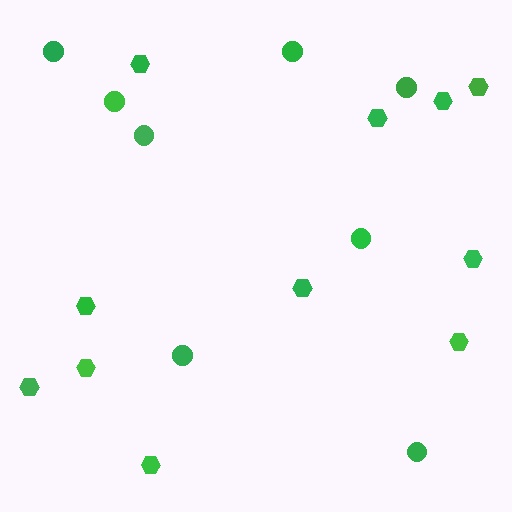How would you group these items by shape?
There are 2 groups: one group of hexagons (11) and one group of circles (8).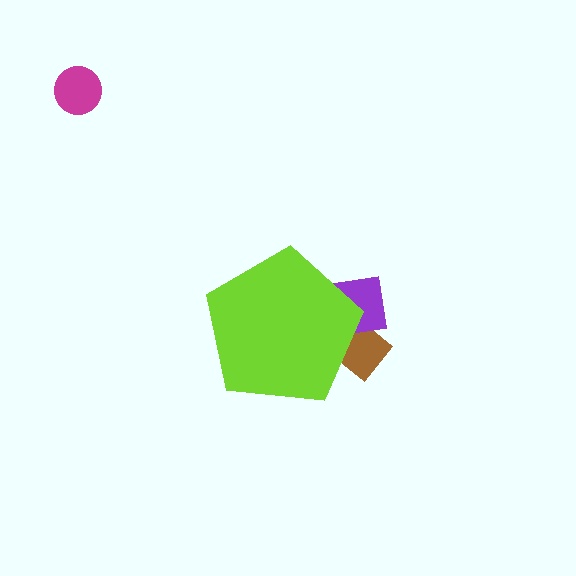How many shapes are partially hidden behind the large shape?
2 shapes are partially hidden.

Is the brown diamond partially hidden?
Yes, the brown diamond is partially hidden behind the lime pentagon.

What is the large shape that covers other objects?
A lime pentagon.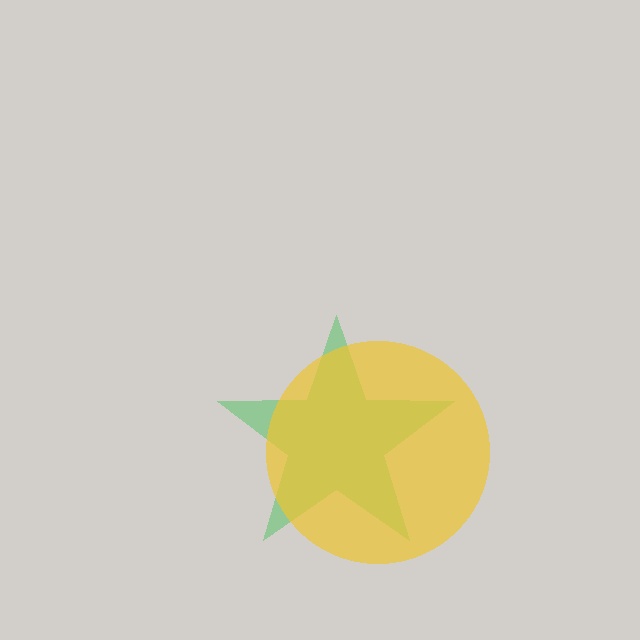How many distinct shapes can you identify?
There are 2 distinct shapes: a green star, a yellow circle.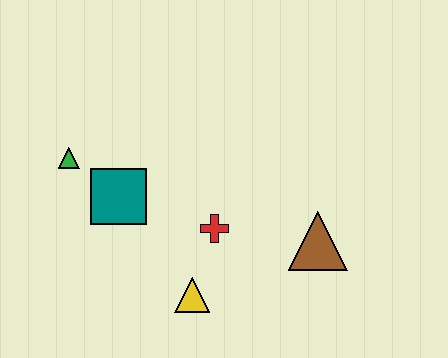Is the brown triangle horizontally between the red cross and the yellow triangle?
No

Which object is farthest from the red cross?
The green triangle is farthest from the red cross.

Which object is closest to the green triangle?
The teal square is closest to the green triangle.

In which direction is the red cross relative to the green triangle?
The red cross is to the right of the green triangle.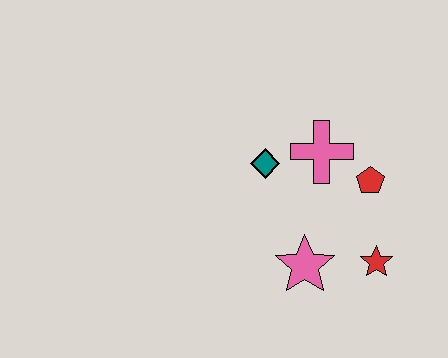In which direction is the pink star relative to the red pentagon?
The pink star is below the red pentagon.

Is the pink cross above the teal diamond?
Yes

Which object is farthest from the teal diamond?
The red star is farthest from the teal diamond.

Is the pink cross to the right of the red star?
No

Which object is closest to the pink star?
The red star is closest to the pink star.